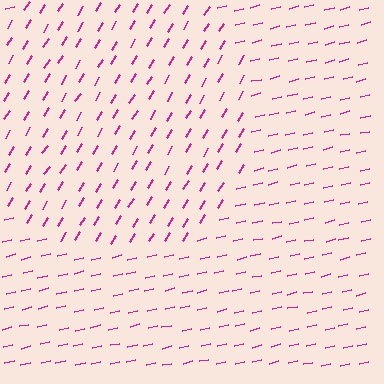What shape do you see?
I see a circle.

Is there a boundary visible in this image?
Yes, there is a texture boundary formed by a change in line orientation.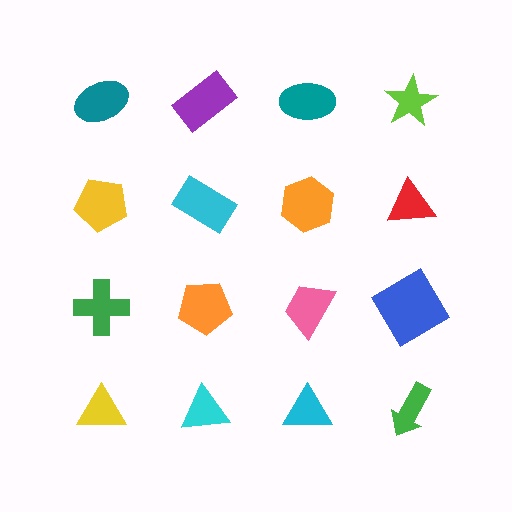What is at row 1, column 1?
A teal ellipse.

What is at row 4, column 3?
A cyan triangle.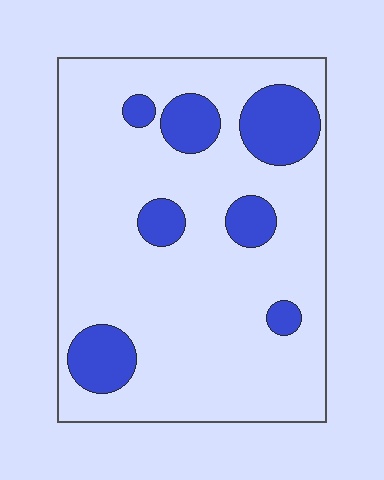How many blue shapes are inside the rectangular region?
7.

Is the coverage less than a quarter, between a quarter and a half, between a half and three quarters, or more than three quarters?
Less than a quarter.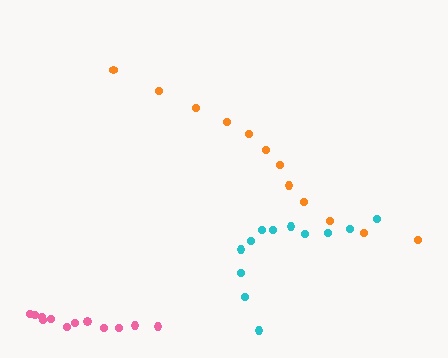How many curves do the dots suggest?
There are 3 distinct paths.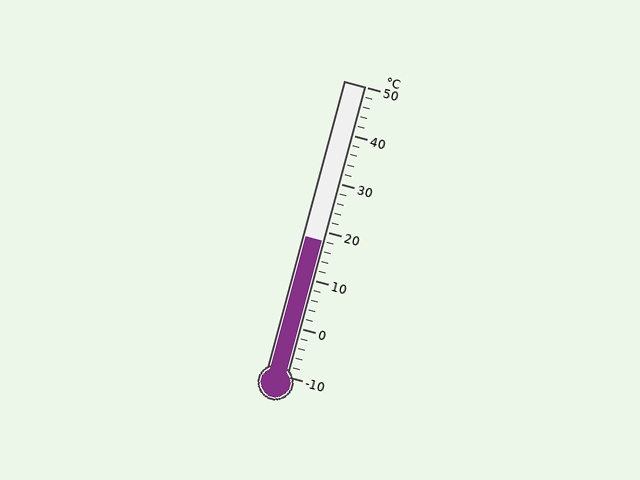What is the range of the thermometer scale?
The thermometer scale ranges from -10°C to 50°C.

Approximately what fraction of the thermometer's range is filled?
The thermometer is filled to approximately 45% of its range.